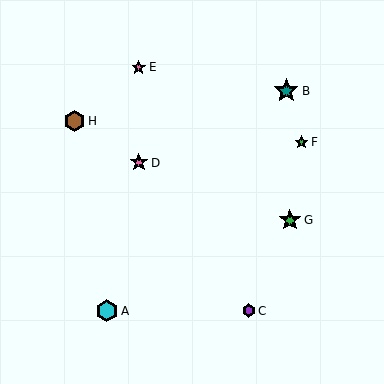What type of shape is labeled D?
Shape D is a pink star.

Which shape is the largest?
The teal star (labeled B) is the largest.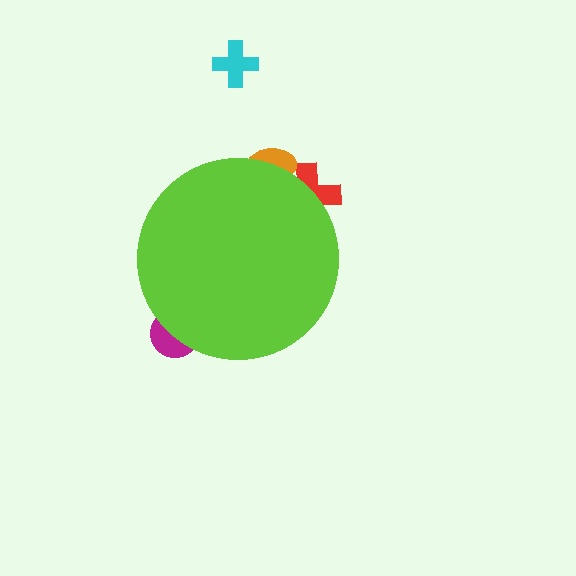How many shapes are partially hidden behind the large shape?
3 shapes are partially hidden.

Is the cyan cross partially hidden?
No, the cyan cross is fully visible.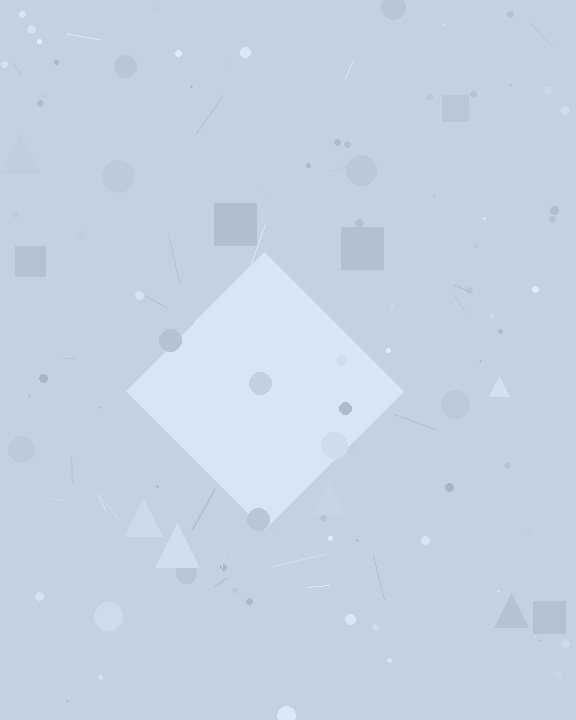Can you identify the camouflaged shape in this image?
The camouflaged shape is a diamond.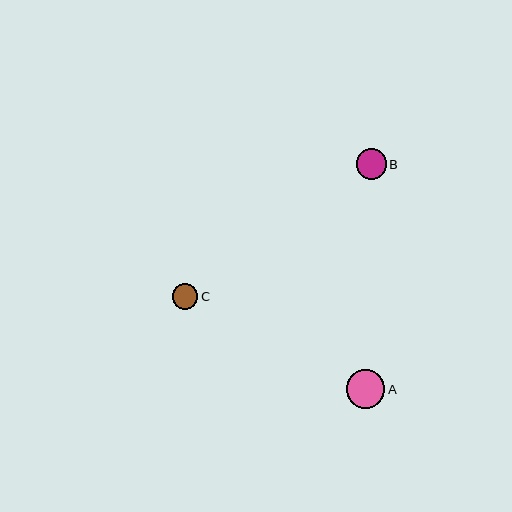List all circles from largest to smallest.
From largest to smallest: A, B, C.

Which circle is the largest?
Circle A is the largest with a size of approximately 39 pixels.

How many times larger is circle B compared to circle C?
Circle B is approximately 1.2 times the size of circle C.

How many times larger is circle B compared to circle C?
Circle B is approximately 1.2 times the size of circle C.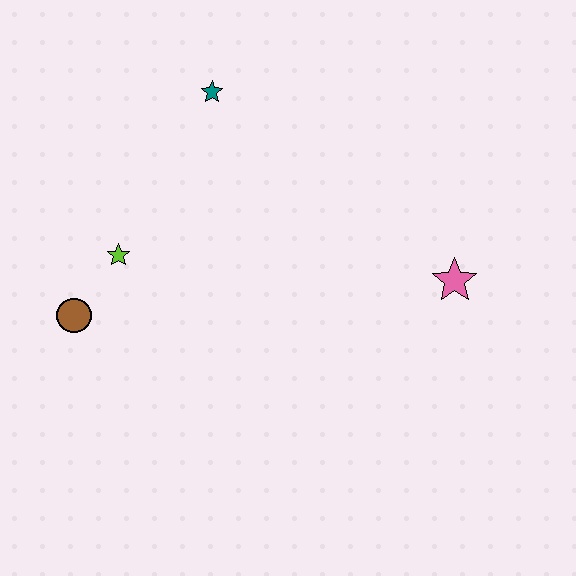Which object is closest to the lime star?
The brown circle is closest to the lime star.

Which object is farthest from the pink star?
The brown circle is farthest from the pink star.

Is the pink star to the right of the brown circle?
Yes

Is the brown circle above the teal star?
No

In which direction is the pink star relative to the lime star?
The pink star is to the right of the lime star.